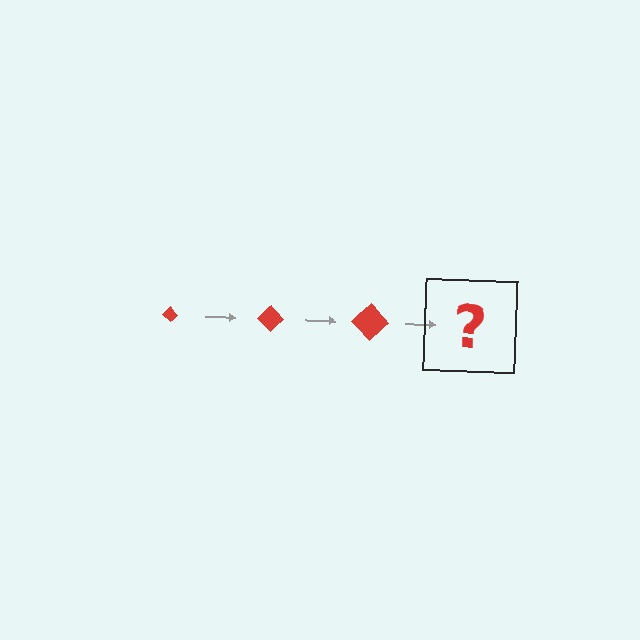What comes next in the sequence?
The next element should be a red diamond, larger than the previous one.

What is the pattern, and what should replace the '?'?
The pattern is that the diamond gets progressively larger each step. The '?' should be a red diamond, larger than the previous one.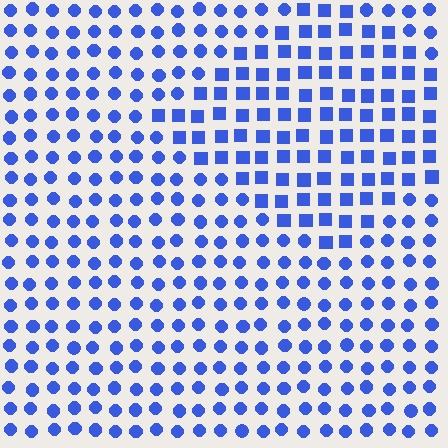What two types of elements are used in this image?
The image uses squares inside the diamond region and circles outside it.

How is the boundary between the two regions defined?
The boundary is defined by a change in element shape: squares inside vs. circles outside. All elements share the same color and spacing.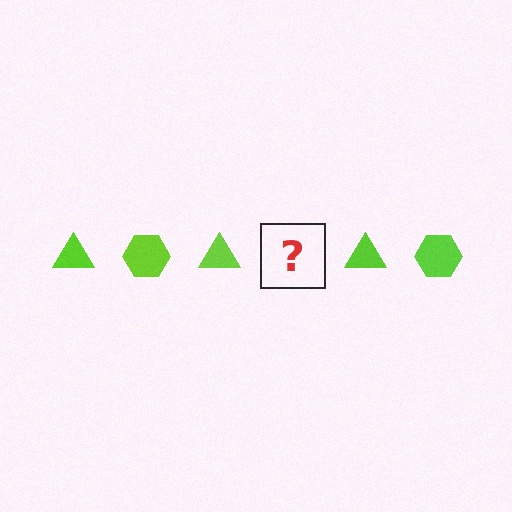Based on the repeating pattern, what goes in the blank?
The blank should be a lime hexagon.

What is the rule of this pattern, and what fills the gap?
The rule is that the pattern cycles through triangle, hexagon shapes in lime. The gap should be filled with a lime hexagon.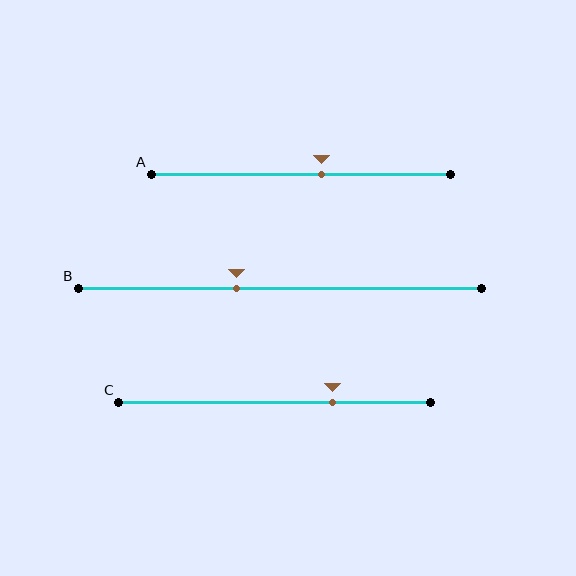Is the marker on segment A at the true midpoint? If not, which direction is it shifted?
No, the marker on segment A is shifted to the right by about 7% of the segment length.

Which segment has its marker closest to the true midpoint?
Segment A has its marker closest to the true midpoint.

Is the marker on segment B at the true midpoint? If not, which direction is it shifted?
No, the marker on segment B is shifted to the left by about 11% of the segment length.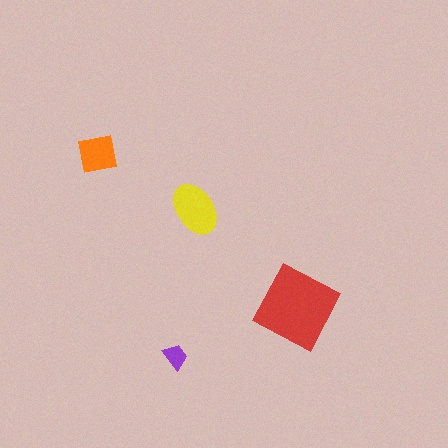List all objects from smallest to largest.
The purple trapezoid, the orange square, the yellow ellipse, the red diamond.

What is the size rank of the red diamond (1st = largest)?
1st.